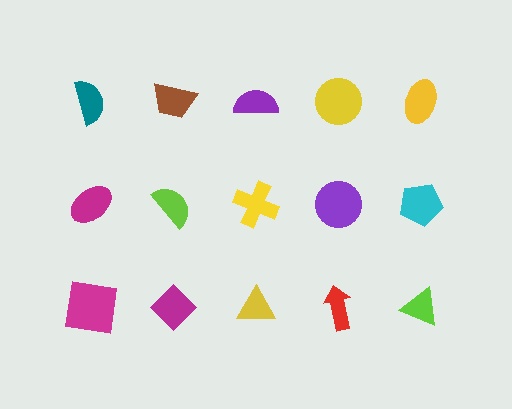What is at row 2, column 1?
A magenta ellipse.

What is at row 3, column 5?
A lime triangle.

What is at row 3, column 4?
A red arrow.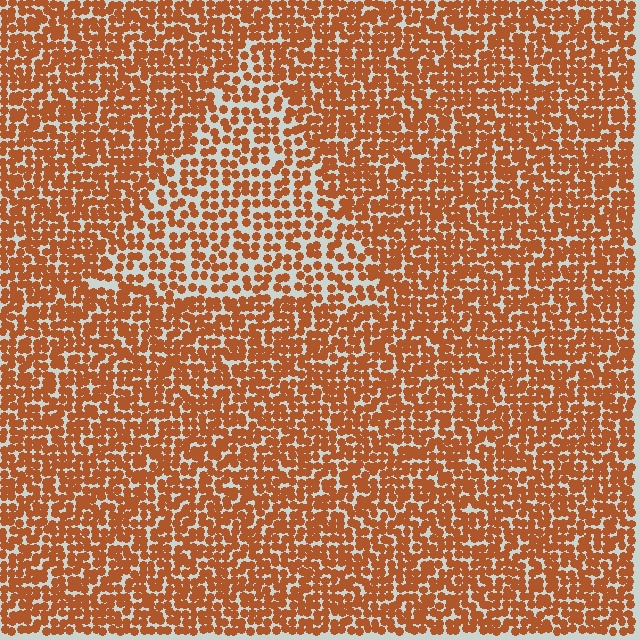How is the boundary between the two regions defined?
The boundary is defined by a change in element density (approximately 1.6x ratio). All elements are the same color, size, and shape.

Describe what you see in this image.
The image contains small brown elements arranged at two different densities. A triangle-shaped region is visible where the elements are less densely packed than the surrounding area.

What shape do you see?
I see a triangle.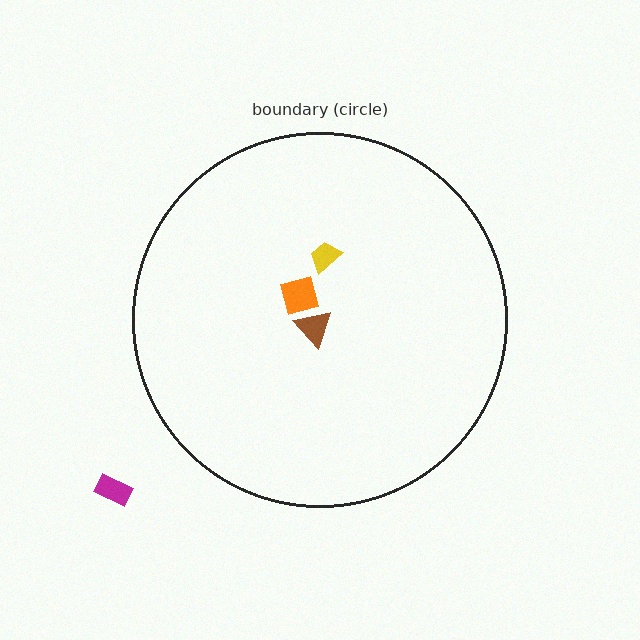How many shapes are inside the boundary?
3 inside, 1 outside.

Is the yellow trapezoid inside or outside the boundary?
Inside.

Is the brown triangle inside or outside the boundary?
Inside.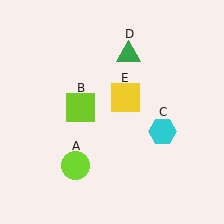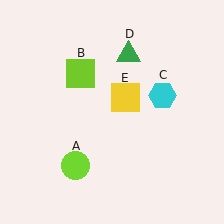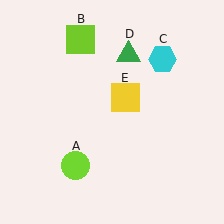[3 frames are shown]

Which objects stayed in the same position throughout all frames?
Lime circle (object A) and green triangle (object D) and yellow square (object E) remained stationary.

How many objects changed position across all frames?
2 objects changed position: lime square (object B), cyan hexagon (object C).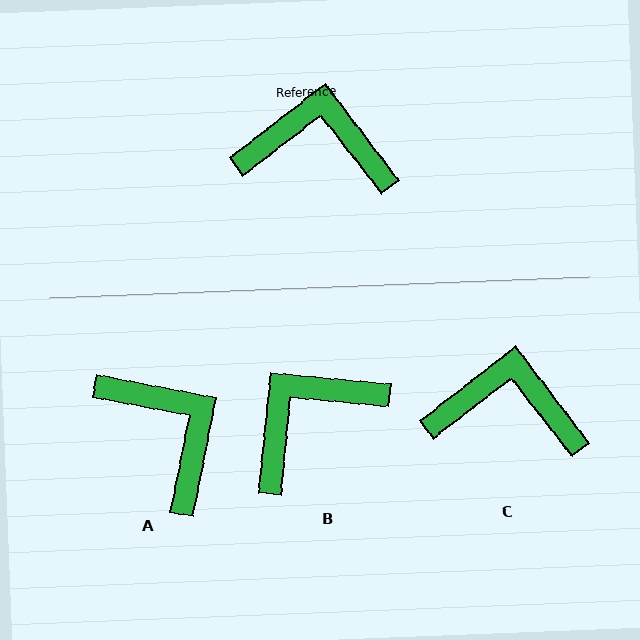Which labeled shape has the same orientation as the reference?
C.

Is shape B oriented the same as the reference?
No, it is off by about 47 degrees.